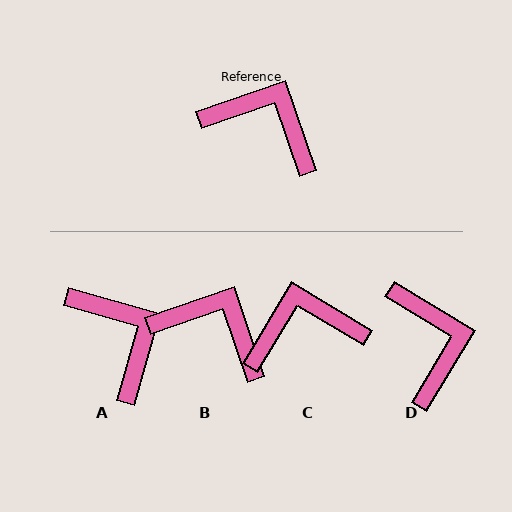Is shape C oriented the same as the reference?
No, it is off by about 40 degrees.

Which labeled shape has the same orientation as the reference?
B.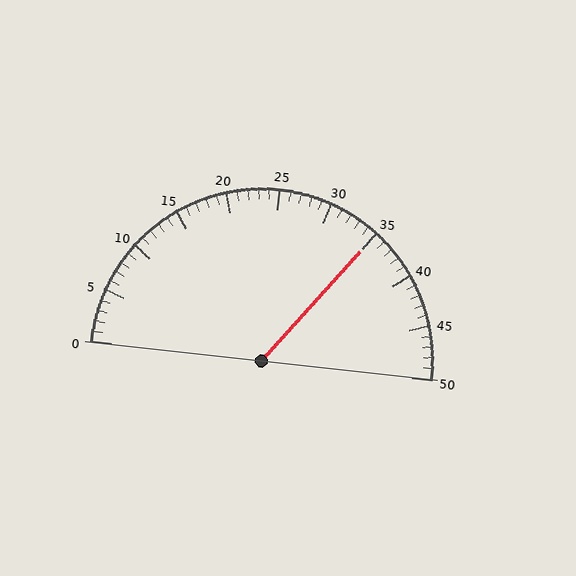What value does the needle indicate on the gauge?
The needle indicates approximately 35.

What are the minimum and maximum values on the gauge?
The gauge ranges from 0 to 50.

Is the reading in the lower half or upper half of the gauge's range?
The reading is in the upper half of the range (0 to 50).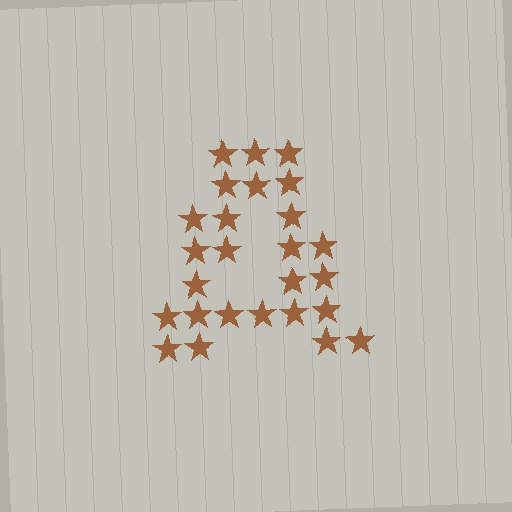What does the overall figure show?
The overall figure shows the letter A.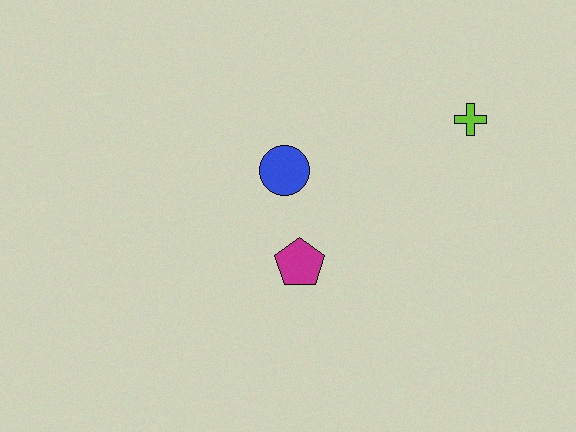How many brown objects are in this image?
There are no brown objects.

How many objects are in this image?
There are 3 objects.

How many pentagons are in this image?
There is 1 pentagon.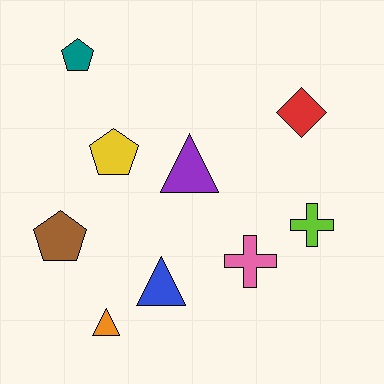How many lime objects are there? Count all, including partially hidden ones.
There is 1 lime object.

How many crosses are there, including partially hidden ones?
There are 2 crosses.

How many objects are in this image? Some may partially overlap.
There are 9 objects.